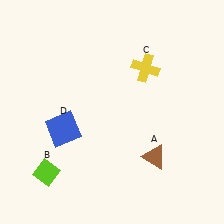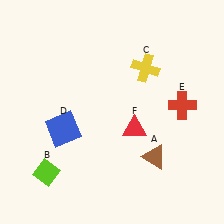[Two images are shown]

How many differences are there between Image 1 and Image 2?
There are 2 differences between the two images.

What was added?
A red cross (E), a red triangle (F) were added in Image 2.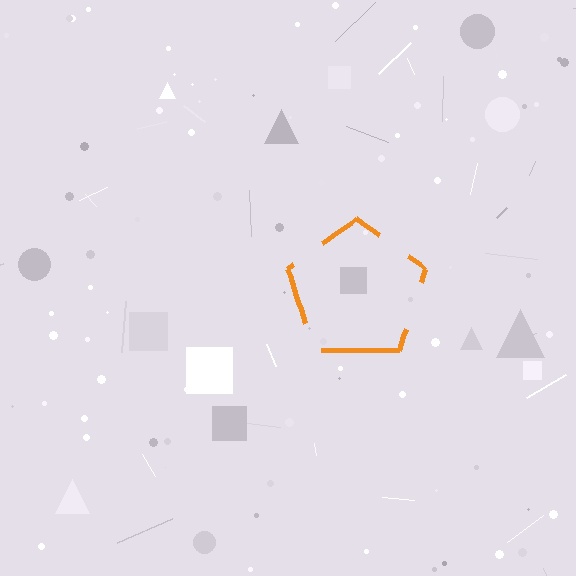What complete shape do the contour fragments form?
The contour fragments form a pentagon.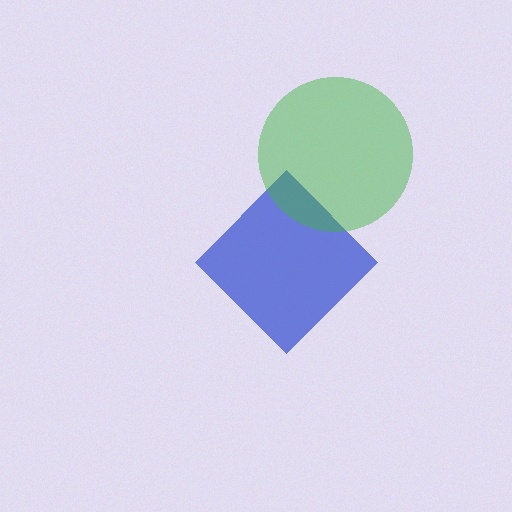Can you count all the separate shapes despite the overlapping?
Yes, there are 2 separate shapes.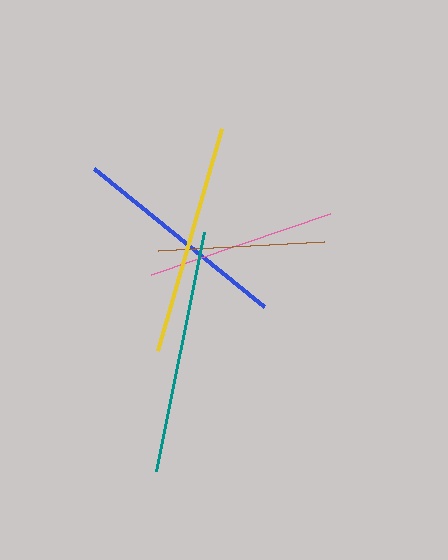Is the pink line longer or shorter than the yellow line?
The yellow line is longer than the pink line.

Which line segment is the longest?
The teal line is the longest at approximately 243 pixels.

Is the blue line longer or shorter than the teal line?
The teal line is longer than the blue line.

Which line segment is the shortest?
The brown line is the shortest at approximately 166 pixels.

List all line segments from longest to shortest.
From longest to shortest: teal, yellow, blue, pink, brown.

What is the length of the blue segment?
The blue segment is approximately 219 pixels long.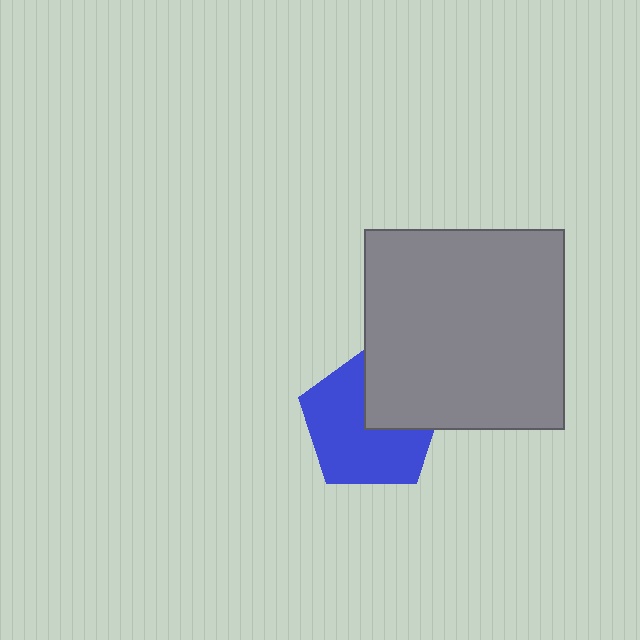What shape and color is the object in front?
The object in front is a gray square.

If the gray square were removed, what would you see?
You would see the complete blue pentagon.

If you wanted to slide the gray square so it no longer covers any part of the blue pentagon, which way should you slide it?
Slide it toward the upper-right — that is the most direct way to separate the two shapes.